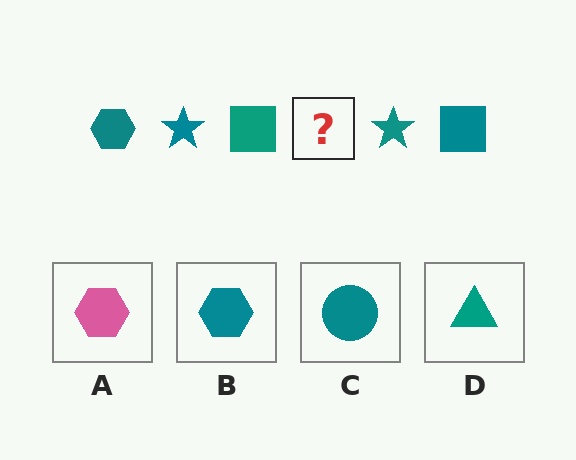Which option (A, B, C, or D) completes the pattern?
B.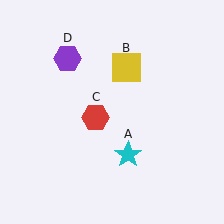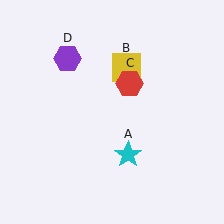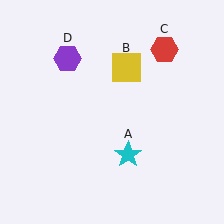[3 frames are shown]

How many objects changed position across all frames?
1 object changed position: red hexagon (object C).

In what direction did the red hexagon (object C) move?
The red hexagon (object C) moved up and to the right.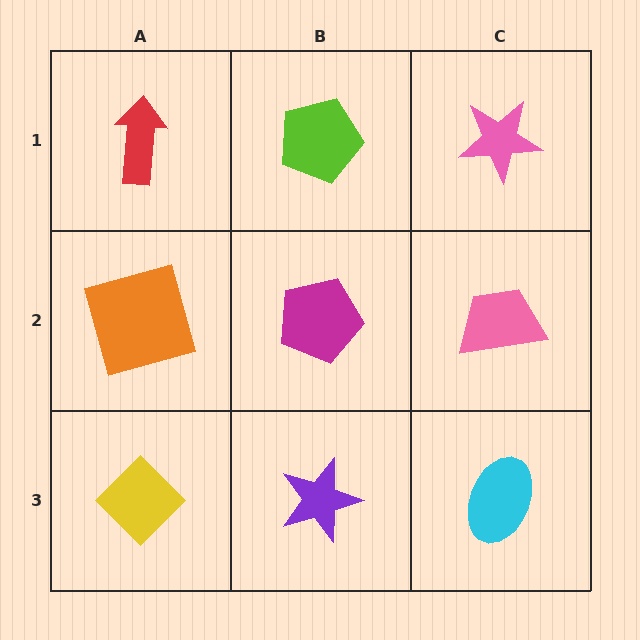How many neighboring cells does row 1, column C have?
2.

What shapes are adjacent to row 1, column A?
An orange square (row 2, column A), a lime pentagon (row 1, column B).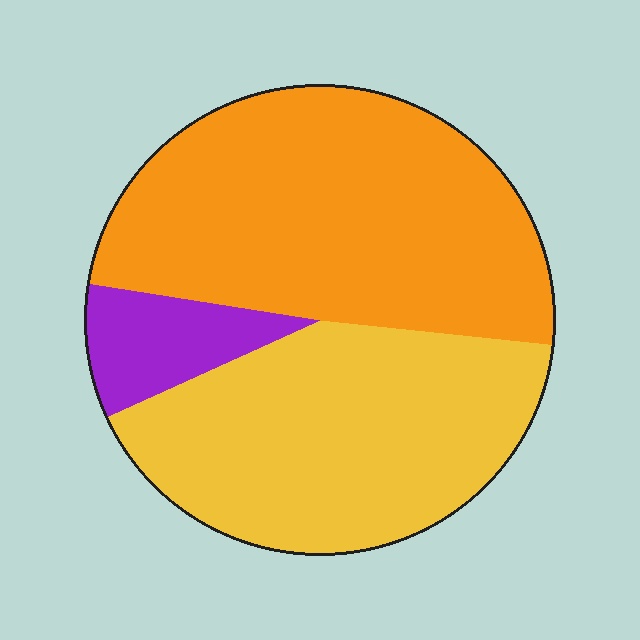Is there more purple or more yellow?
Yellow.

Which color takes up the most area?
Orange, at roughly 50%.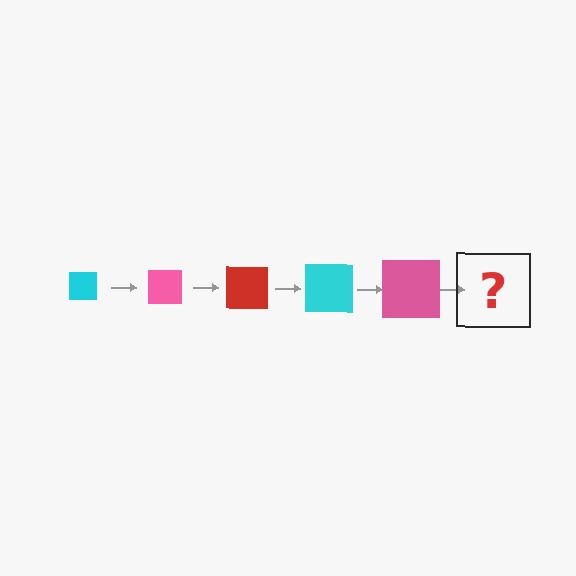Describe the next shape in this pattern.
It should be a red square, larger than the previous one.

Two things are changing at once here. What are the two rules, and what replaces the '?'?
The two rules are that the square grows larger each step and the color cycles through cyan, pink, and red. The '?' should be a red square, larger than the previous one.